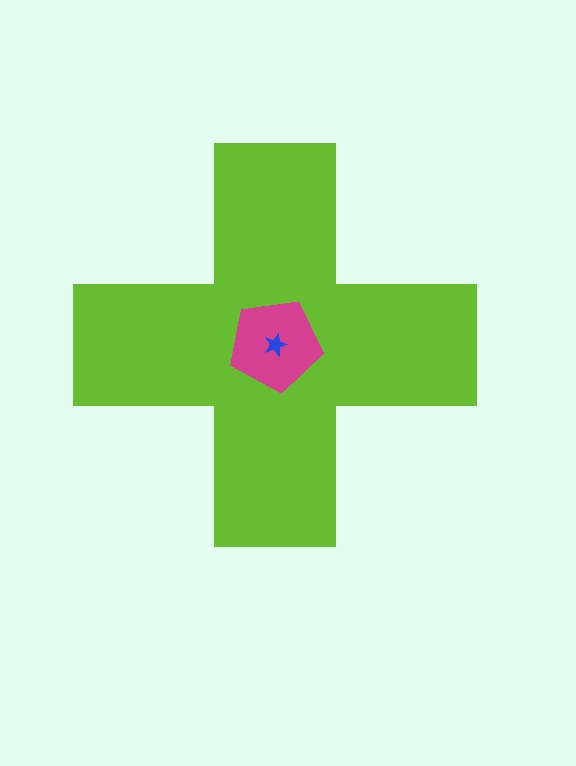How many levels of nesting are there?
3.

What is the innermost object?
The blue star.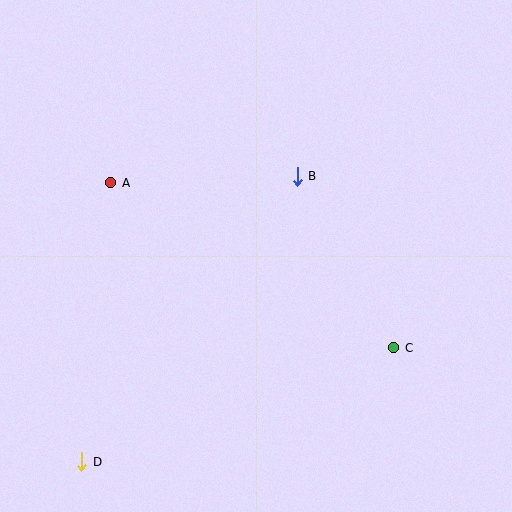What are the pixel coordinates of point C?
Point C is at (394, 348).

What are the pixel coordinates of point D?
Point D is at (82, 462).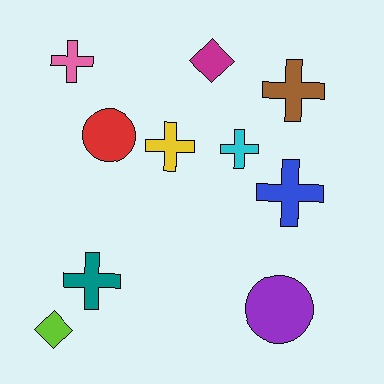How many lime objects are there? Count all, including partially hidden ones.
There is 1 lime object.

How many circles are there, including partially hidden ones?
There are 2 circles.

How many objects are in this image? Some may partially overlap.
There are 10 objects.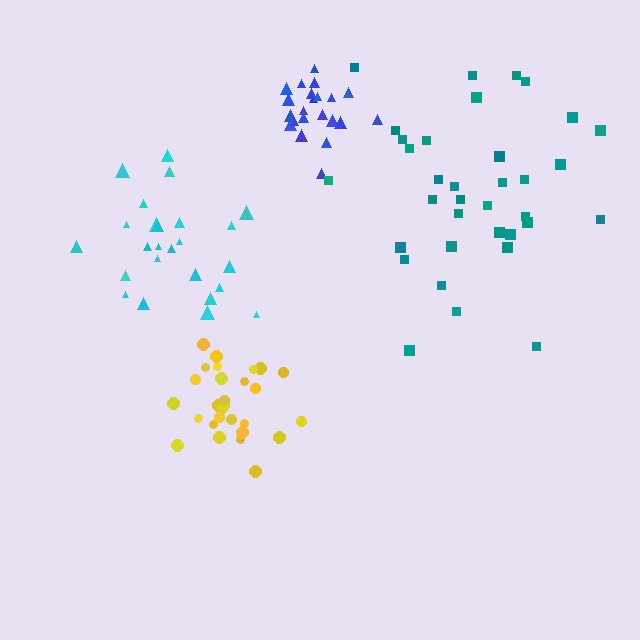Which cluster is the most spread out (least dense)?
Teal.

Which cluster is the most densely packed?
Blue.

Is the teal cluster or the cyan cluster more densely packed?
Cyan.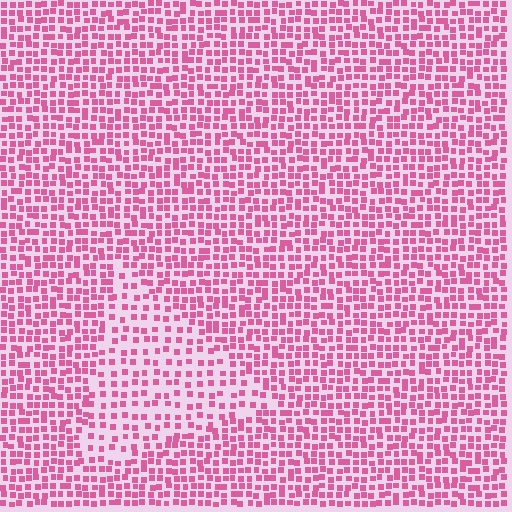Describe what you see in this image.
The image contains small pink elements arranged at two different densities. A triangle-shaped region is visible where the elements are less densely packed than the surrounding area.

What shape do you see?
I see a triangle.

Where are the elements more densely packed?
The elements are more densely packed outside the triangle boundary.